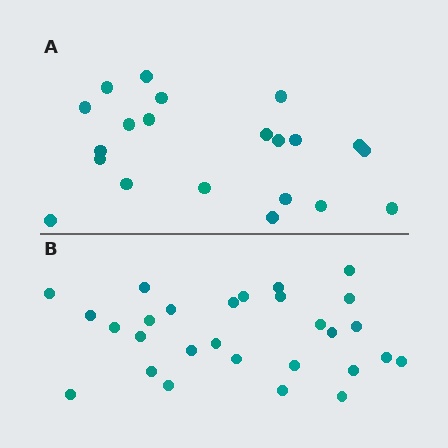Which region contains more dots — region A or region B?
Region B (the bottom region) has more dots.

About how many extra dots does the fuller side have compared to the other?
Region B has roughly 8 or so more dots than region A.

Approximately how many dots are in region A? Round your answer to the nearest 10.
About 20 dots. (The exact count is 21, which rounds to 20.)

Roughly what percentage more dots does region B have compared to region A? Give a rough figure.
About 35% more.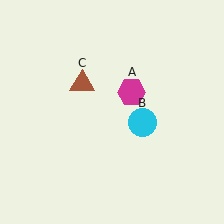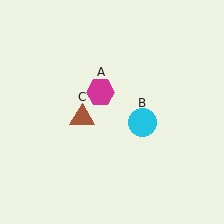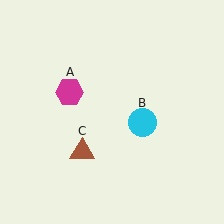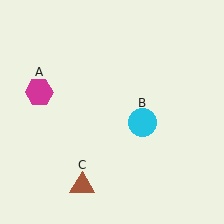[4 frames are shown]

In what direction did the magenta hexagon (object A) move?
The magenta hexagon (object A) moved left.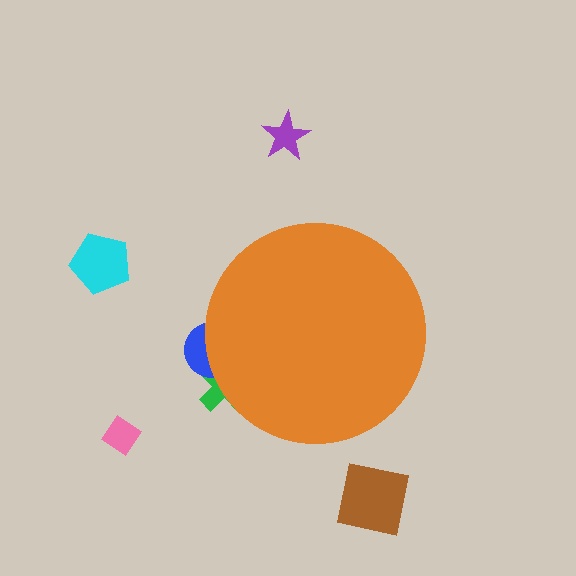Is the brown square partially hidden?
No, the brown square is fully visible.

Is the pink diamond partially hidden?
No, the pink diamond is fully visible.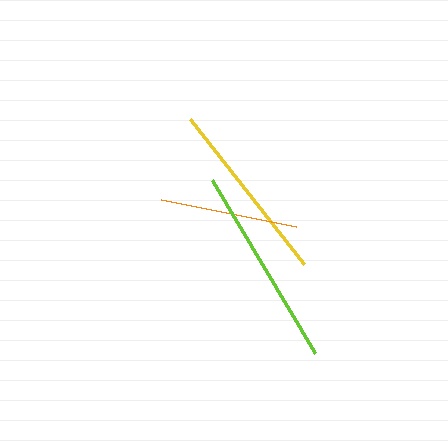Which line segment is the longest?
The lime line is the longest at approximately 201 pixels.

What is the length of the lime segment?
The lime segment is approximately 201 pixels long.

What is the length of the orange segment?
The orange segment is approximately 138 pixels long.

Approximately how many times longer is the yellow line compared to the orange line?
The yellow line is approximately 1.3 times the length of the orange line.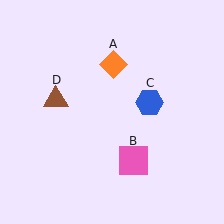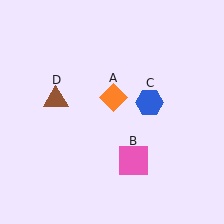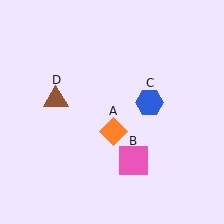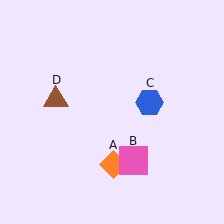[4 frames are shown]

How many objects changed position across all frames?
1 object changed position: orange diamond (object A).